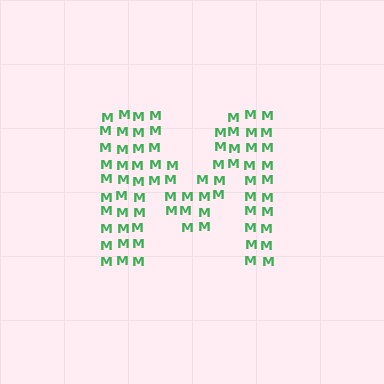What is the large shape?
The large shape is the letter M.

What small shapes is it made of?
It is made of small letter M's.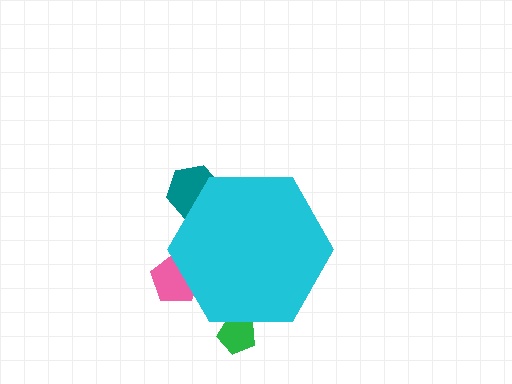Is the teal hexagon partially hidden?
Yes, the teal hexagon is partially hidden behind the cyan hexagon.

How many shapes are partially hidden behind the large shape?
3 shapes are partially hidden.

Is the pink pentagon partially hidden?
Yes, the pink pentagon is partially hidden behind the cyan hexagon.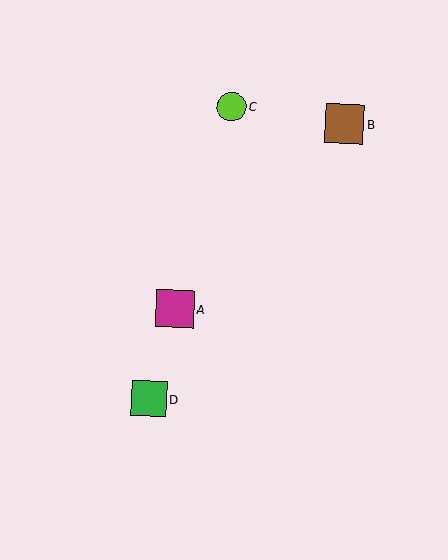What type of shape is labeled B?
Shape B is a brown square.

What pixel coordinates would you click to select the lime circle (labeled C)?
Click at (232, 106) to select the lime circle C.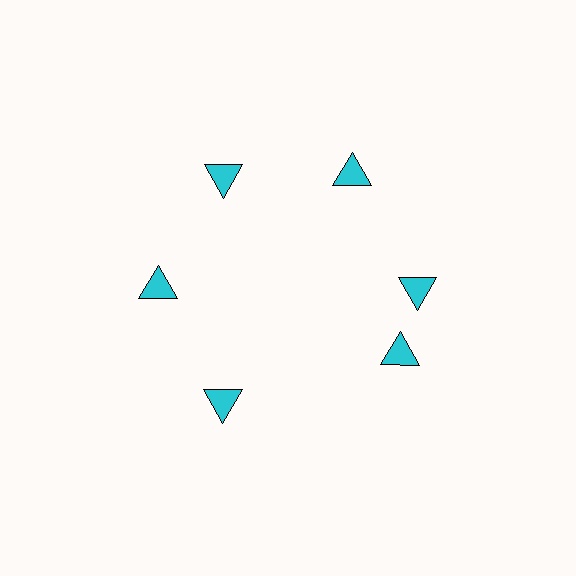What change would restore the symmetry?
The symmetry would be restored by rotating it back into even spacing with its neighbors so that all 6 triangles sit at equal angles and equal distance from the center.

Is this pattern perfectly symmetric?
No. The 6 cyan triangles are arranged in a ring, but one element near the 5 o'clock position is rotated out of alignment along the ring, breaking the 6-fold rotational symmetry.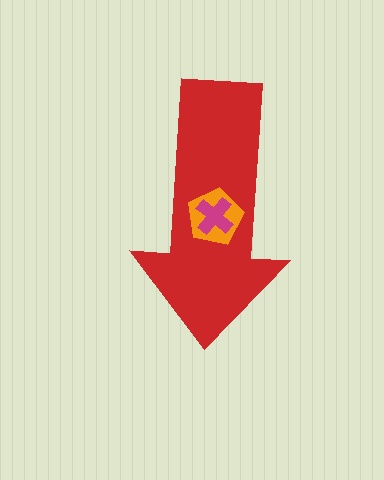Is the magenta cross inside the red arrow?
Yes.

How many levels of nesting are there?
3.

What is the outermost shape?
The red arrow.